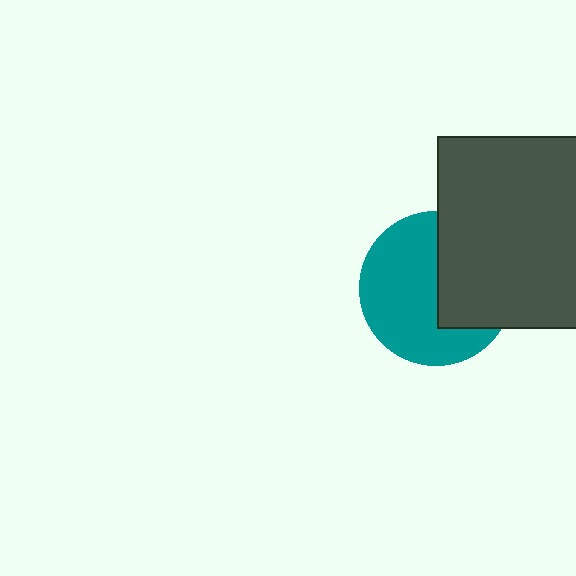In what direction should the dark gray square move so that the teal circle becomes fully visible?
The dark gray square should move right. That is the shortest direction to clear the overlap and leave the teal circle fully visible.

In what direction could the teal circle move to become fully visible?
The teal circle could move left. That would shift it out from behind the dark gray square entirely.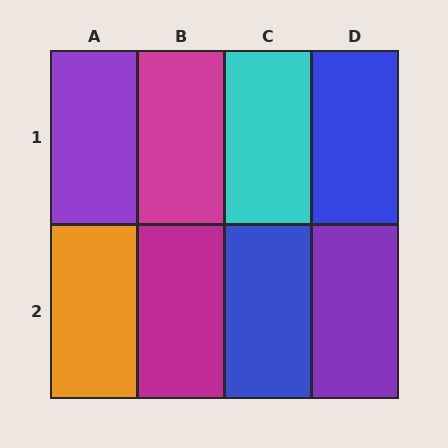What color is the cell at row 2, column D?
Purple.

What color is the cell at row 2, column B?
Magenta.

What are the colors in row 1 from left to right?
Purple, magenta, cyan, blue.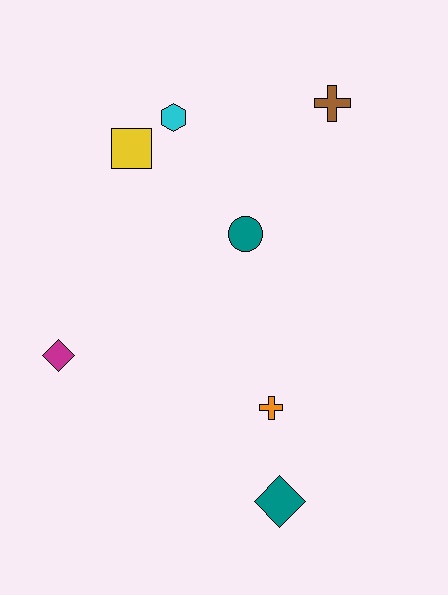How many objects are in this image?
There are 7 objects.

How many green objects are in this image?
There are no green objects.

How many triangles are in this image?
There are no triangles.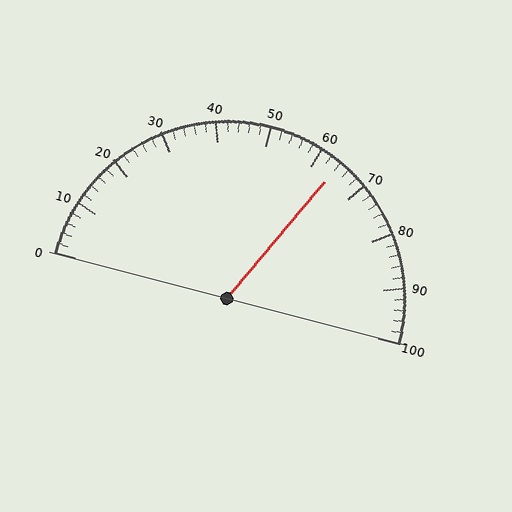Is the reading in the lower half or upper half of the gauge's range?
The reading is in the upper half of the range (0 to 100).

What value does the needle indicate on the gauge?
The needle indicates approximately 64.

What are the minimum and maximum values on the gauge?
The gauge ranges from 0 to 100.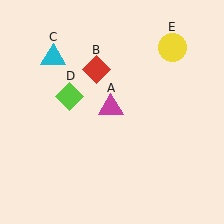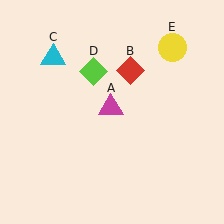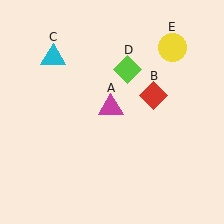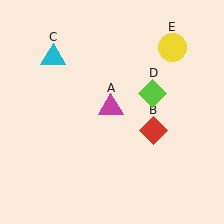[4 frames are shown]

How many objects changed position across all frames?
2 objects changed position: red diamond (object B), lime diamond (object D).